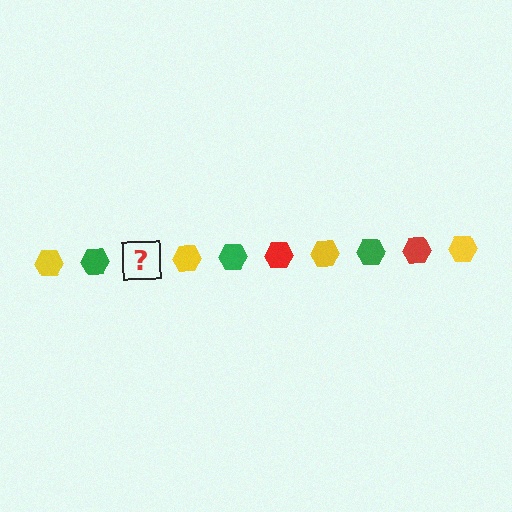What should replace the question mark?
The question mark should be replaced with a red hexagon.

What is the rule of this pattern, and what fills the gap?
The rule is that the pattern cycles through yellow, green, red hexagons. The gap should be filled with a red hexagon.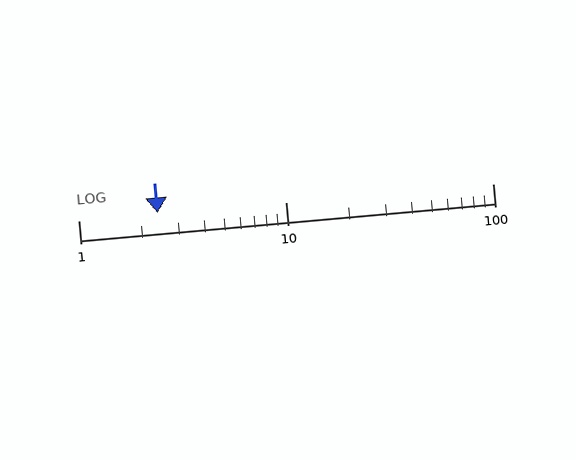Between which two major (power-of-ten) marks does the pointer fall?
The pointer is between 1 and 10.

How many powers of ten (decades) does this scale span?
The scale spans 2 decades, from 1 to 100.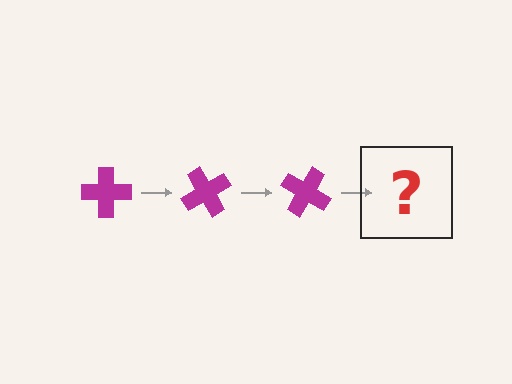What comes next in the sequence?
The next element should be a magenta cross rotated 180 degrees.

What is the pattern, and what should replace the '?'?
The pattern is that the cross rotates 60 degrees each step. The '?' should be a magenta cross rotated 180 degrees.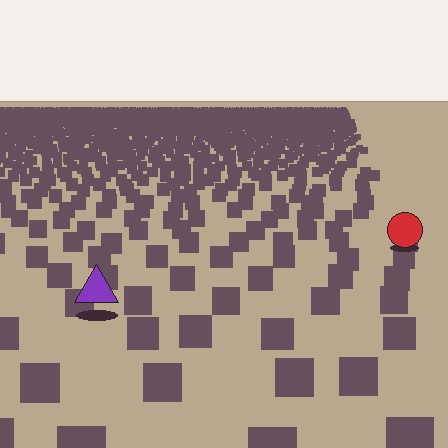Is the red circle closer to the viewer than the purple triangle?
No. The purple triangle is closer — you can tell from the texture gradient: the ground texture is coarser near it.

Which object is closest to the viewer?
The purple triangle is closest. The texture marks near it are larger and more spread out.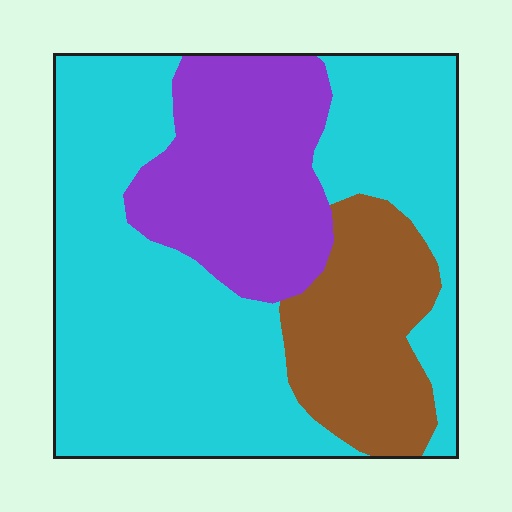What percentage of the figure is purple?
Purple takes up about one quarter (1/4) of the figure.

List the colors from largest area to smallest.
From largest to smallest: cyan, purple, brown.